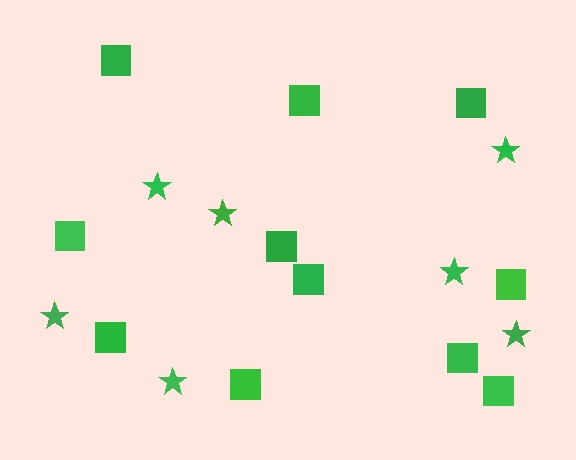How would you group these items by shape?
There are 2 groups: one group of squares (11) and one group of stars (7).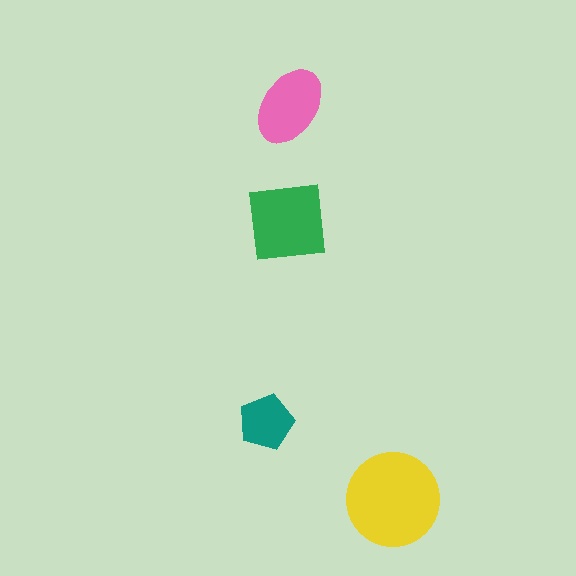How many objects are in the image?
There are 4 objects in the image.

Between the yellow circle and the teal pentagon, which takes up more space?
The yellow circle.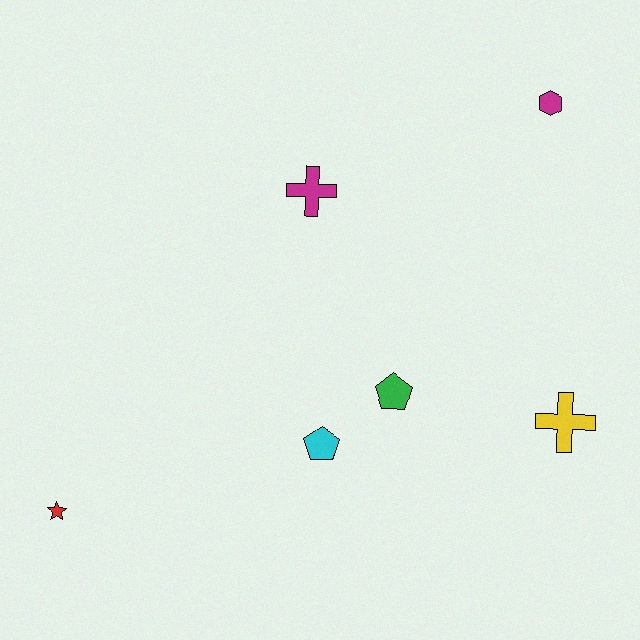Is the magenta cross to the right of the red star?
Yes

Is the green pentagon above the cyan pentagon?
Yes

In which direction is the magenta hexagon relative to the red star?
The magenta hexagon is to the right of the red star.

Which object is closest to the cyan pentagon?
The green pentagon is closest to the cyan pentagon.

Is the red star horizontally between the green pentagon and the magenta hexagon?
No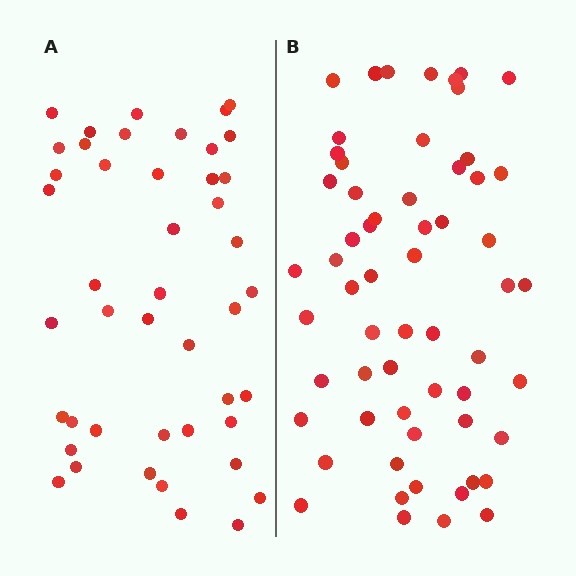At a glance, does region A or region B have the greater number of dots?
Region B (the right region) has more dots.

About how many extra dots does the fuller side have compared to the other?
Region B has approximately 15 more dots than region A.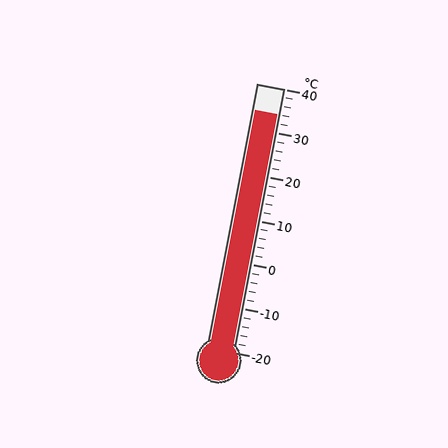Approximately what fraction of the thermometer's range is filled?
The thermometer is filled to approximately 90% of its range.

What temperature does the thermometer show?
The thermometer shows approximately 34°C.